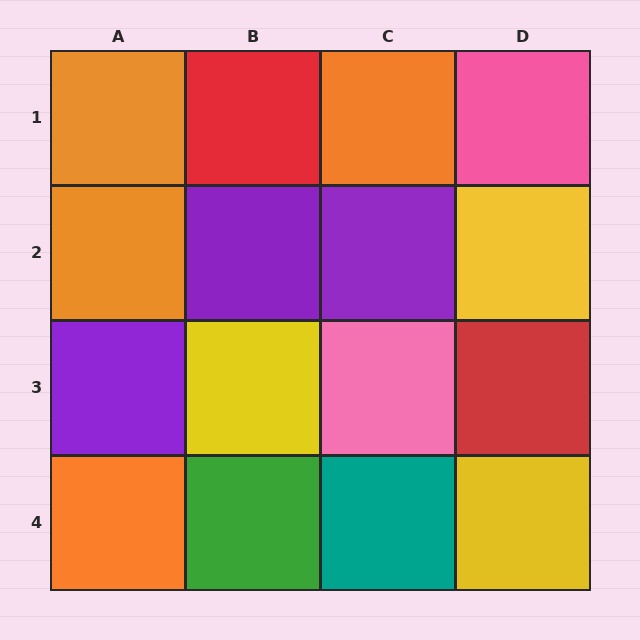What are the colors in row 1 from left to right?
Orange, red, orange, pink.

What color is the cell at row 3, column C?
Pink.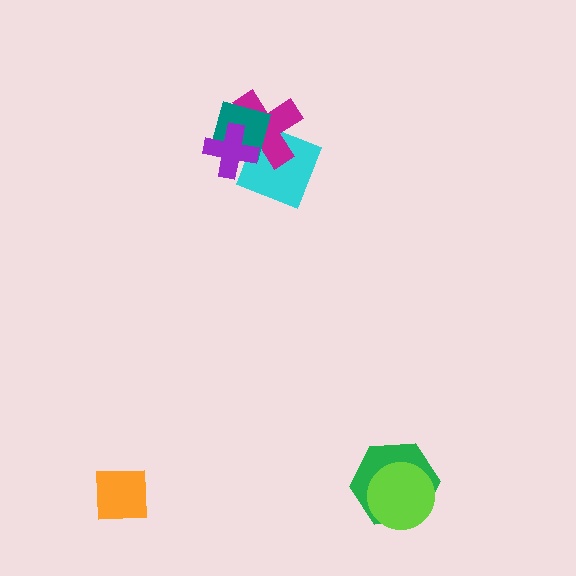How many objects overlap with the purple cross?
3 objects overlap with the purple cross.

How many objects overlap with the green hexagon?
1 object overlaps with the green hexagon.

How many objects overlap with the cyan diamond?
3 objects overlap with the cyan diamond.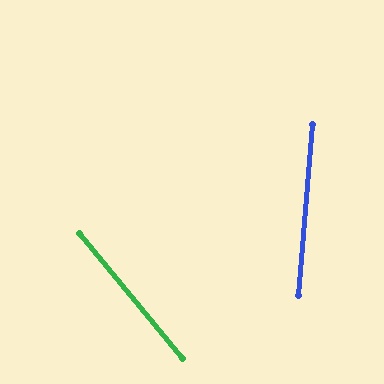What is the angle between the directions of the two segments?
Approximately 44 degrees.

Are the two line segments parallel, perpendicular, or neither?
Neither parallel nor perpendicular — they differ by about 44°.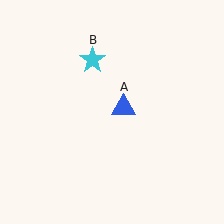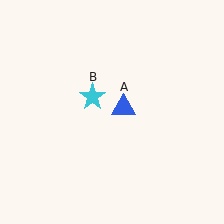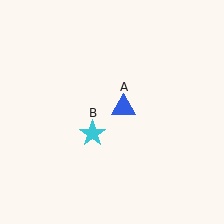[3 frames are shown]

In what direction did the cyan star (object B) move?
The cyan star (object B) moved down.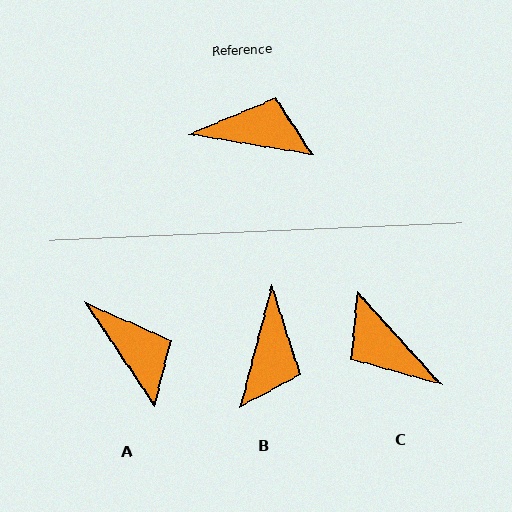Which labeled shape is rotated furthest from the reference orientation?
C, about 142 degrees away.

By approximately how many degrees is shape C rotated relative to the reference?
Approximately 142 degrees counter-clockwise.